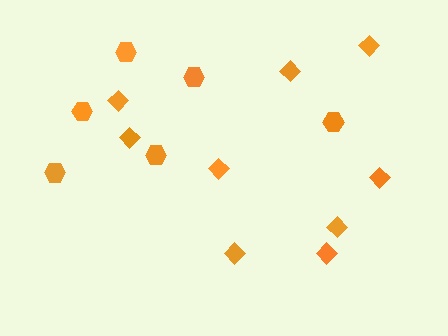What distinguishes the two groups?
There are 2 groups: one group of hexagons (6) and one group of diamonds (9).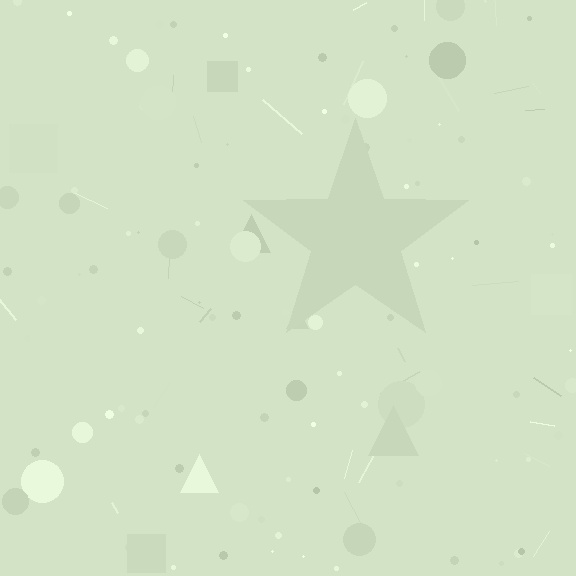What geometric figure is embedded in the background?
A star is embedded in the background.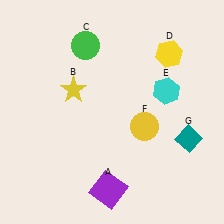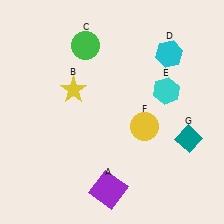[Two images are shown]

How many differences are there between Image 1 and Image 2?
There is 1 difference between the two images.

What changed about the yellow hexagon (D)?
In Image 1, D is yellow. In Image 2, it changed to cyan.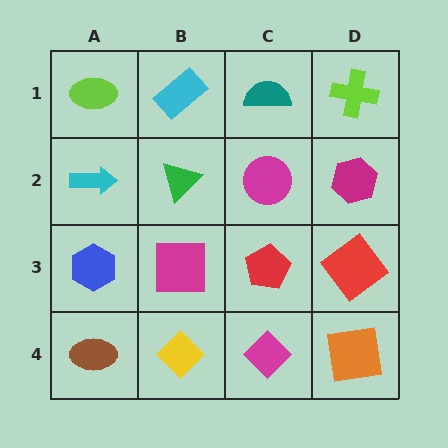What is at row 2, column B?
A green triangle.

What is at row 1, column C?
A teal semicircle.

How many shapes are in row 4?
4 shapes.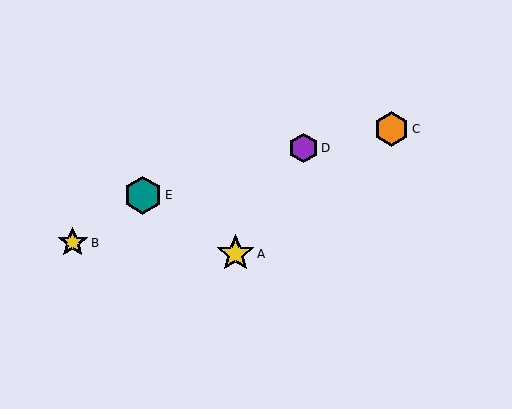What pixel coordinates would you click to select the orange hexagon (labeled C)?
Click at (391, 129) to select the orange hexagon C.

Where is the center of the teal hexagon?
The center of the teal hexagon is at (143, 195).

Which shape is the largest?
The teal hexagon (labeled E) is the largest.